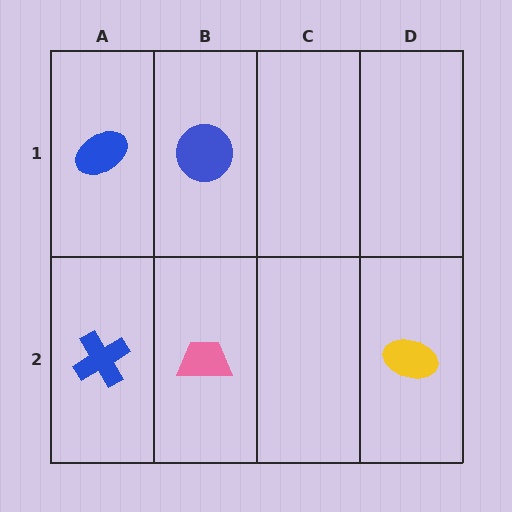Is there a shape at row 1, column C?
No, that cell is empty.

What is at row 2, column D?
A yellow ellipse.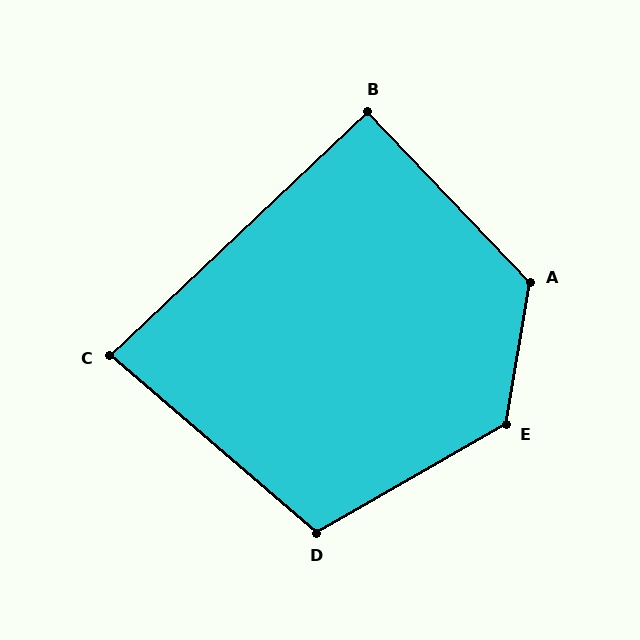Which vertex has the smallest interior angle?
C, at approximately 84 degrees.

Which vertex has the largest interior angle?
E, at approximately 129 degrees.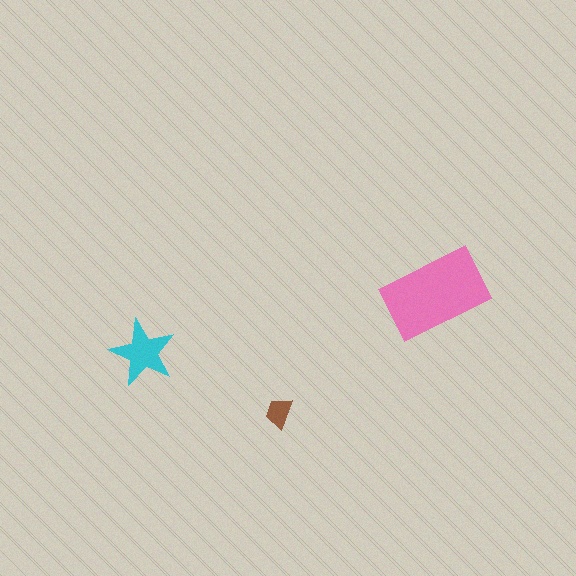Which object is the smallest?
The brown trapezoid.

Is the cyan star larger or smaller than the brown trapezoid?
Larger.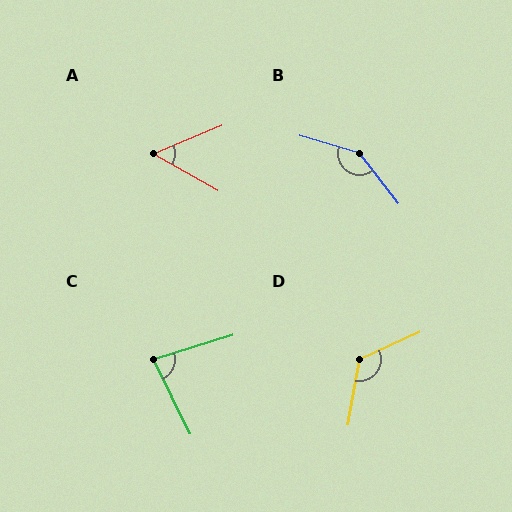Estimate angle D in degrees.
Approximately 124 degrees.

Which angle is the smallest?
A, at approximately 52 degrees.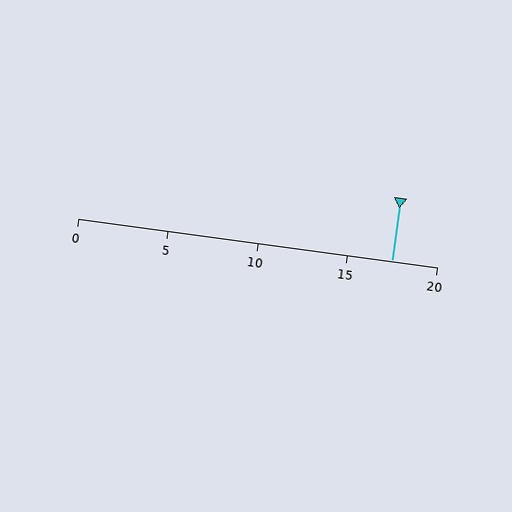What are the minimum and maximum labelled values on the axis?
The axis runs from 0 to 20.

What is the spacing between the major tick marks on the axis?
The major ticks are spaced 5 apart.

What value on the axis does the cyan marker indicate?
The marker indicates approximately 17.5.